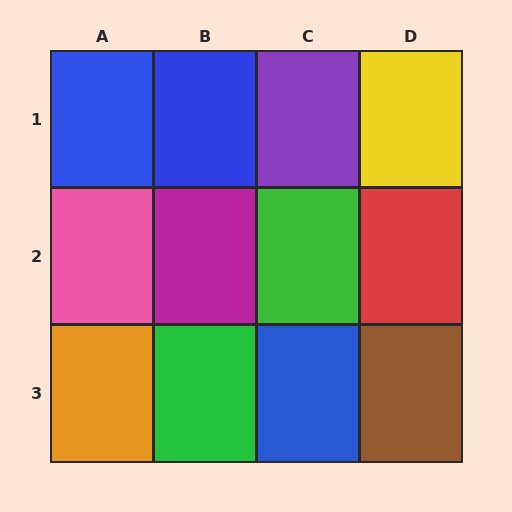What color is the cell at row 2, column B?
Magenta.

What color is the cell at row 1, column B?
Blue.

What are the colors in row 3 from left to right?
Orange, green, blue, brown.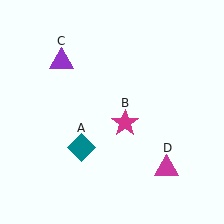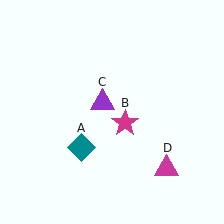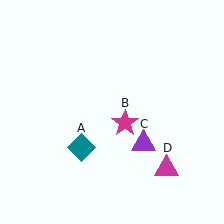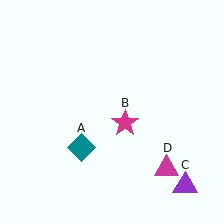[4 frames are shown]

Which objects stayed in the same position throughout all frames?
Teal diamond (object A) and magenta star (object B) and magenta triangle (object D) remained stationary.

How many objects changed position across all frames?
1 object changed position: purple triangle (object C).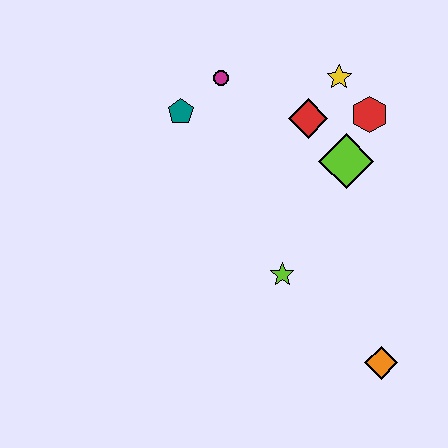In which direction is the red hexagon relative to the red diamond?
The red hexagon is to the right of the red diamond.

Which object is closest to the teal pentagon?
The magenta circle is closest to the teal pentagon.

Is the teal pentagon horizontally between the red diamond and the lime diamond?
No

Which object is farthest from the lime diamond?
The orange diamond is farthest from the lime diamond.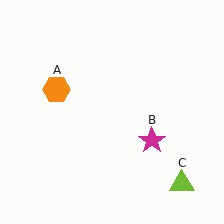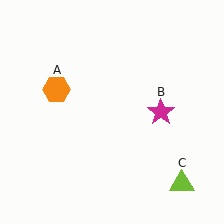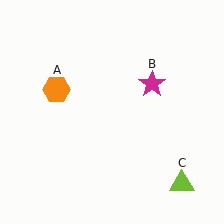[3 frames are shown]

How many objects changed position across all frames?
1 object changed position: magenta star (object B).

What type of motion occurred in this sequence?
The magenta star (object B) rotated counterclockwise around the center of the scene.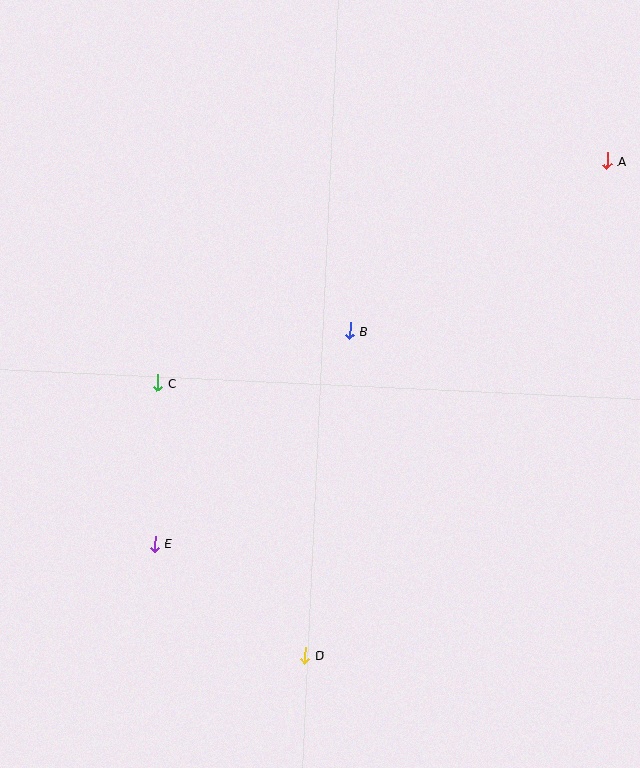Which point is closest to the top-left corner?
Point C is closest to the top-left corner.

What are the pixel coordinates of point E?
Point E is at (155, 544).